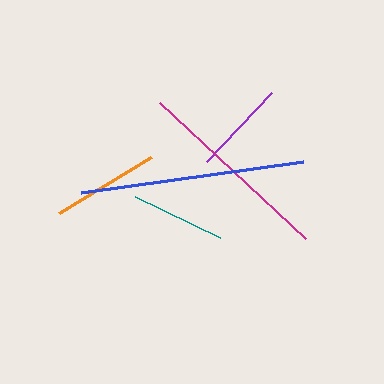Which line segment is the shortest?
The purple line is the shortest at approximately 94 pixels.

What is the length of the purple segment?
The purple segment is approximately 94 pixels long.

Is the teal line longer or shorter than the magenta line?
The magenta line is longer than the teal line.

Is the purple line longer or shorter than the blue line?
The blue line is longer than the purple line.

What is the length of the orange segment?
The orange segment is approximately 107 pixels long.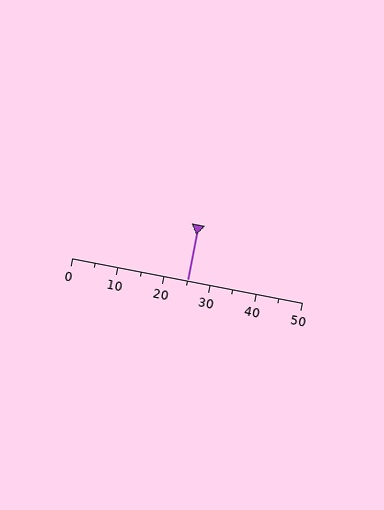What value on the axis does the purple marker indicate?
The marker indicates approximately 25.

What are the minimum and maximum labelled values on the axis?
The axis runs from 0 to 50.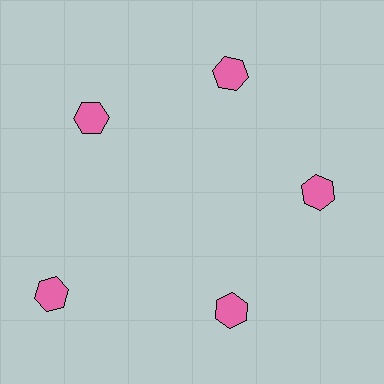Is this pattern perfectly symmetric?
No. The 5 pink hexagons are arranged in a ring, but one element near the 8 o'clock position is pushed outward from the center, breaking the 5-fold rotational symmetry.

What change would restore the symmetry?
The symmetry would be restored by moving it inward, back onto the ring so that all 5 hexagons sit at equal angles and equal distance from the center.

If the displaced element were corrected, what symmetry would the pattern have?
It would have 5-fold rotational symmetry — the pattern would map onto itself every 72 degrees.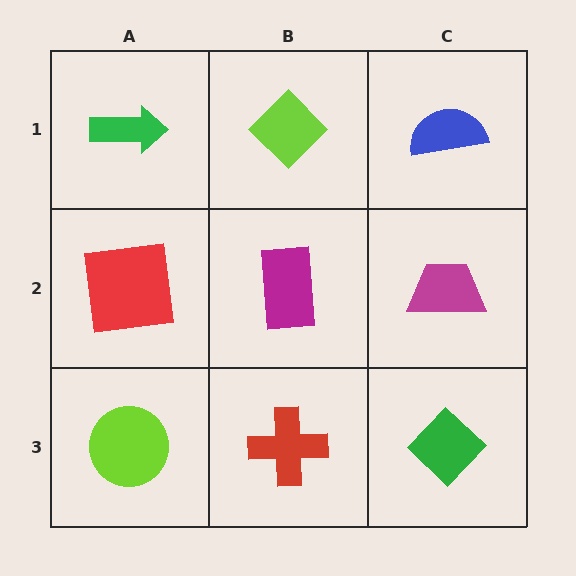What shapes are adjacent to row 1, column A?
A red square (row 2, column A), a lime diamond (row 1, column B).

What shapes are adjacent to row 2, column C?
A blue semicircle (row 1, column C), a green diamond (row 3, column C), a magenta rectangle (row 2, column B).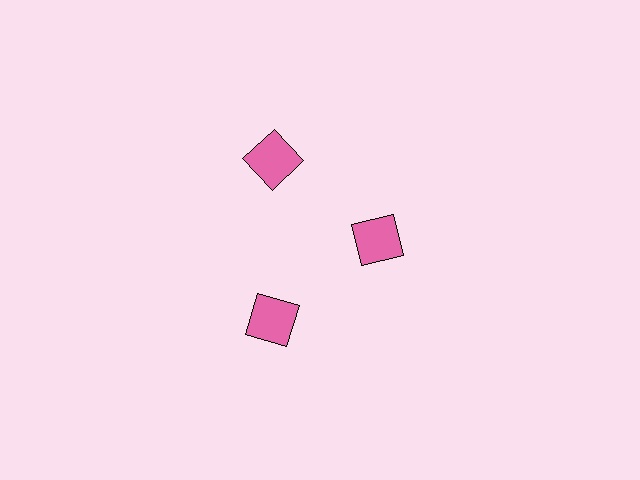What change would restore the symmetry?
The symmetry would be restored by moving it outward, back onto the ring so that all 3 squares sit at equal angles and equal distance from the center.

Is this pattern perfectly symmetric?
No. The 3 pink squares are arranged in a ring, but one element near the 3 o'clock position is pulled inward toward the center, breaking the 3-fold rotational symmetry.